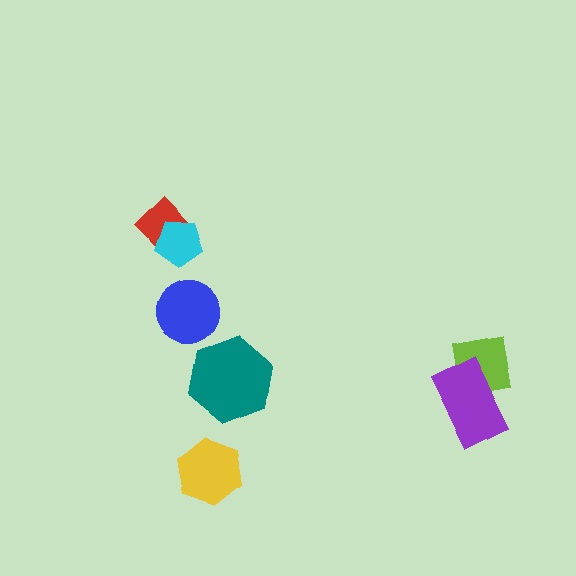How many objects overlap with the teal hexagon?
0 objects overlap with the teal hexagon.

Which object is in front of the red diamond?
The cyan pentagon is in front of the red diamond.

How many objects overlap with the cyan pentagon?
1 object overlaps with the cyan pentagon.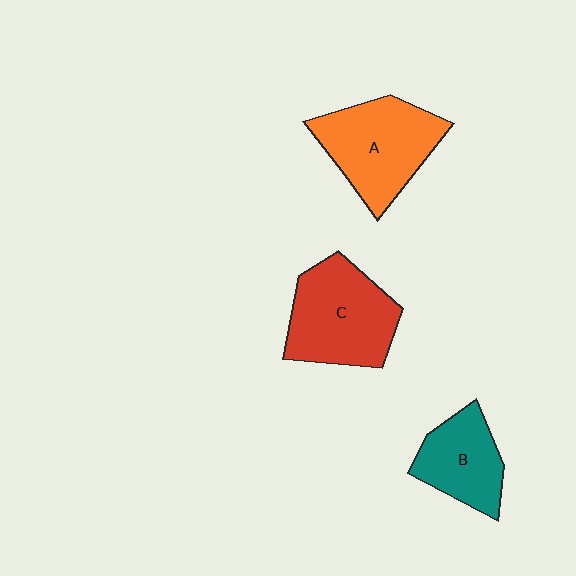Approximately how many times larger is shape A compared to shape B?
Approximately 1.4 times.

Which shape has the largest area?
Shape C (red).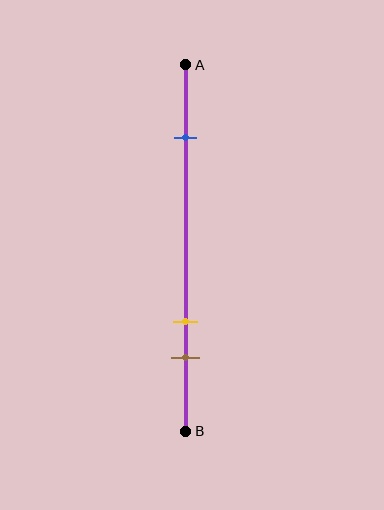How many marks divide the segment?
There are 3 marks dividing the segment.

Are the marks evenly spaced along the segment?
No, the marks are not evenly spaced.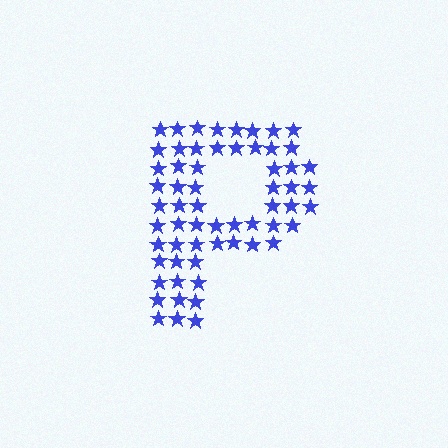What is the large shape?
The large shape is the letter P.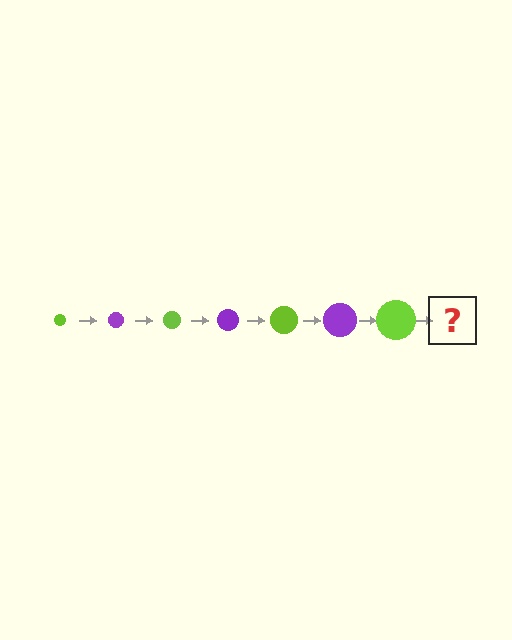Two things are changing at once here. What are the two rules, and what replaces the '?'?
The two rules are that the circle grows larger each step and the color cycles through lime and purple. The '?' should be a purple circle, larger than the previous one.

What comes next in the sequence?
The next element should be a purple circle, larger than the previous one.